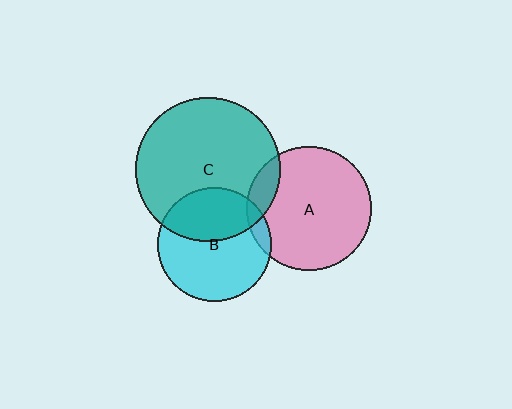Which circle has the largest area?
Circle C (teal).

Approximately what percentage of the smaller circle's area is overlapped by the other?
Approximately 10%.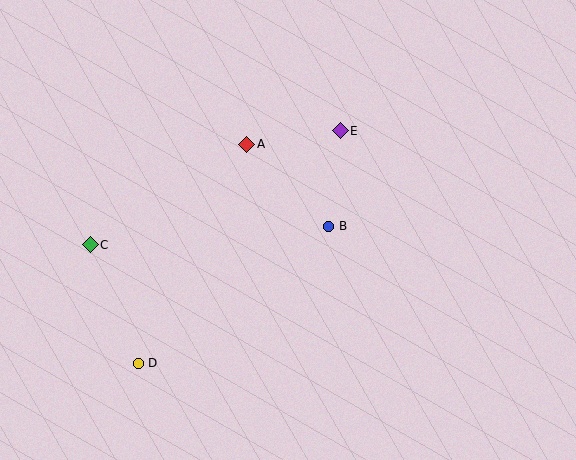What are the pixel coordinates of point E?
Point E is at (340, 131).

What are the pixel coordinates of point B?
Point B is at (329, 226).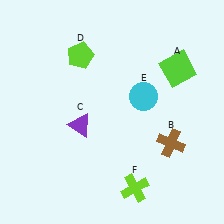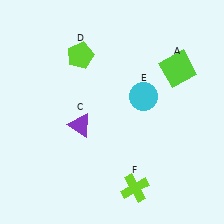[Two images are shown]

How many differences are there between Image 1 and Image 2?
There is 1 difference between the two images.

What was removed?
The brown cross (B) was removed in Image 2.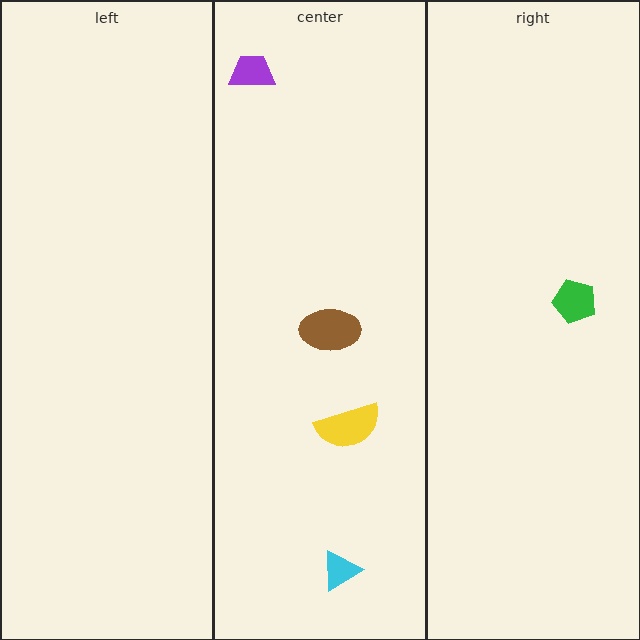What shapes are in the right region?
The green pentagon.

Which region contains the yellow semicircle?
The center region.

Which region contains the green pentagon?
The right region.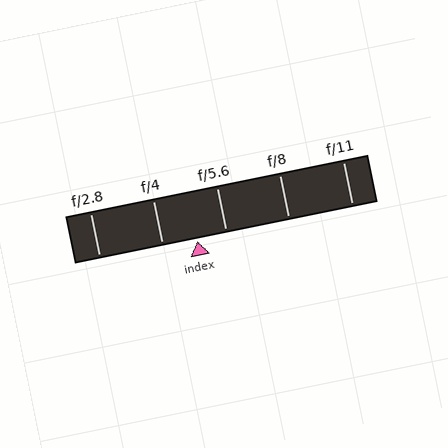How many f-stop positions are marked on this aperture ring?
There are 5 f-stop positions marked.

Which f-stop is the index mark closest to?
The index mark is closest to f/5.6.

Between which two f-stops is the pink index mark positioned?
The index mark is between f/4 and f/5.6.